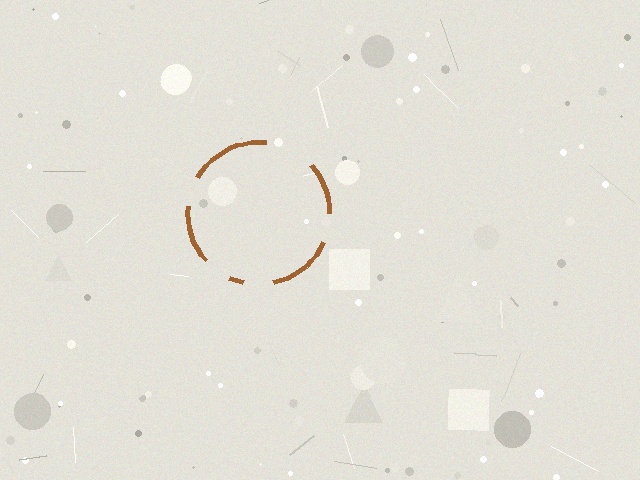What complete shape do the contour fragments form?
The contour fragments form a circle.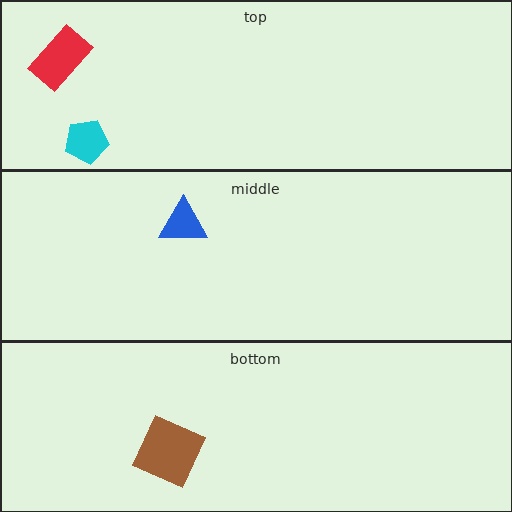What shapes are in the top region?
The cyan pentagon, the red rectangle.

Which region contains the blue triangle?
The middle region.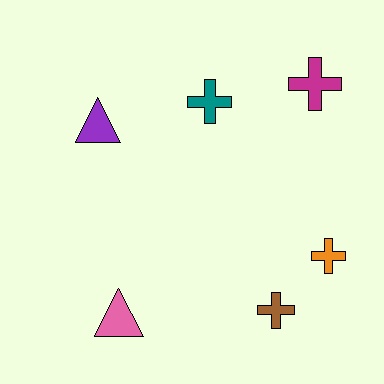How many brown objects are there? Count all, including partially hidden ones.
There is 1 brown object.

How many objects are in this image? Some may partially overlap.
There are 6 objects.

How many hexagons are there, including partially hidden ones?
There are no hexagons.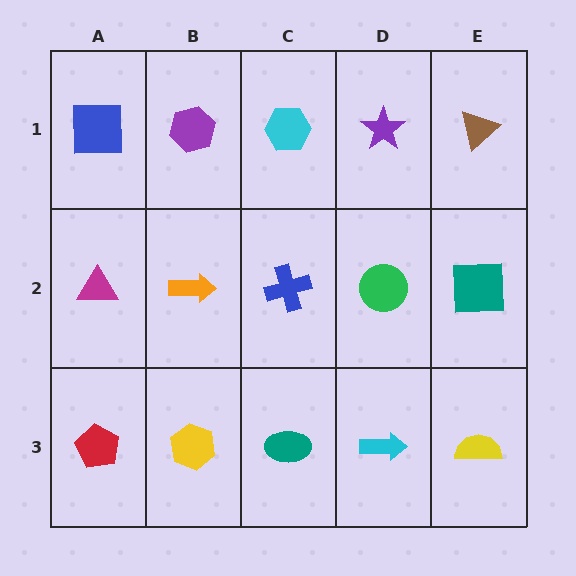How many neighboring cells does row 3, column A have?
2.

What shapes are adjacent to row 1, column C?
A blue cross (row 2, column C), a purple hexagon (row 1, column B), a purple star (row 1, column D).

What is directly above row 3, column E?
A teal square.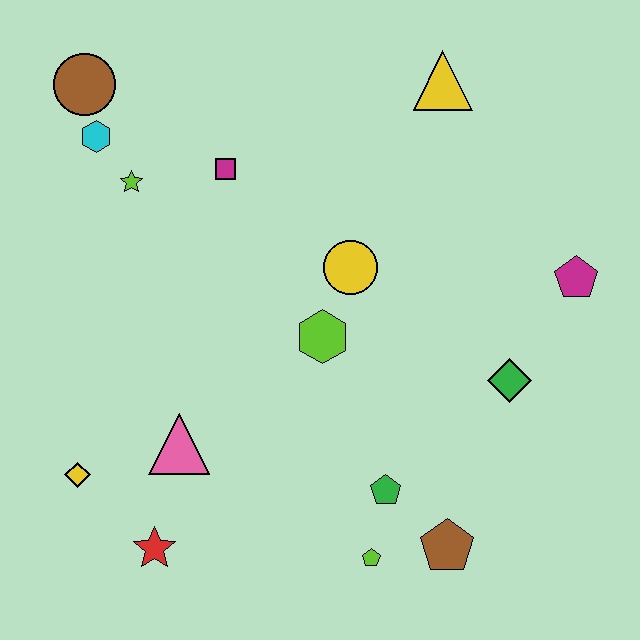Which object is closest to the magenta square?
The lime star is closest to the magenta square.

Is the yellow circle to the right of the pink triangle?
Yes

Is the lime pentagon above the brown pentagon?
No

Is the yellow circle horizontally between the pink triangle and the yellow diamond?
No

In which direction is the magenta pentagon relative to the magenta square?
The magenta pentagon is to the right of the magenta square.